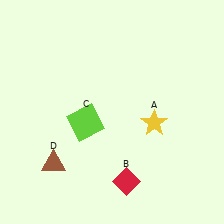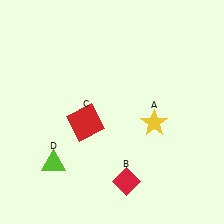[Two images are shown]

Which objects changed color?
C changed from lime to red. D changed from brown to lime.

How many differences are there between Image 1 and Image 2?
There are 2 differences between the two images.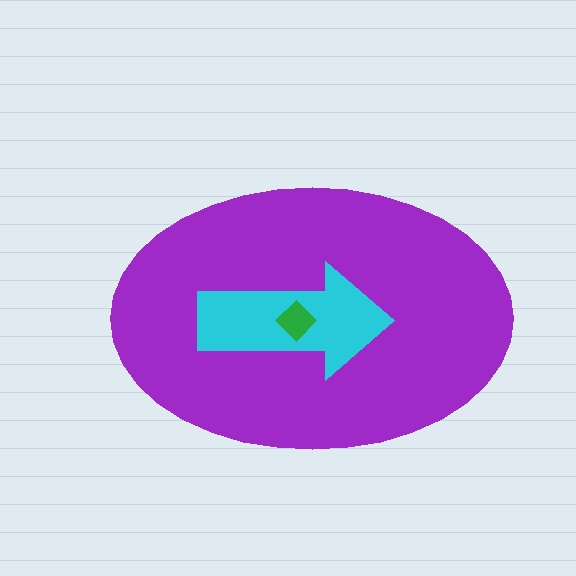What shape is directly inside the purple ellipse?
The cyan arrow.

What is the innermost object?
The green diamond.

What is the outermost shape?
The purple ellipse.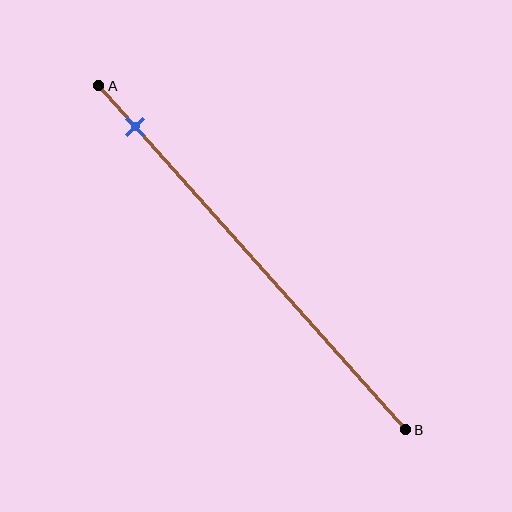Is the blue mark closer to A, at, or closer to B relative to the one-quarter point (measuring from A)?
The blue mark is closer to point A than the one-quarter point of segment AB.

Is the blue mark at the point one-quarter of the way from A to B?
No, the mark is at about 10% from A, not at the 25% one-quarter point.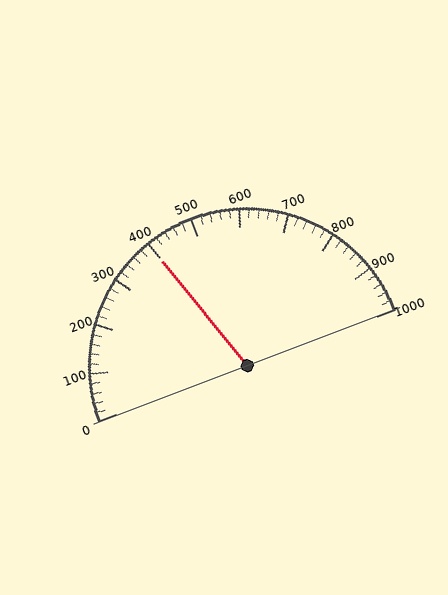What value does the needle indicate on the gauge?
The needle indicates approximately 400.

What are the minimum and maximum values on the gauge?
The gauge ranges from 0 to 1000.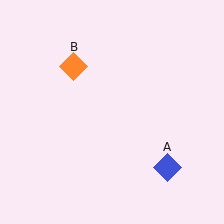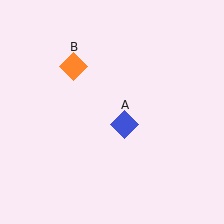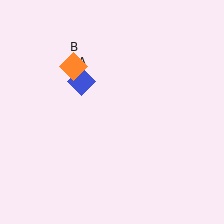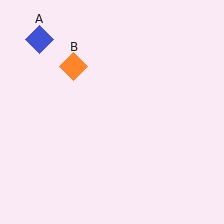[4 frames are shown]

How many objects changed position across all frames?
1 object changed position: blue diamond (object A).